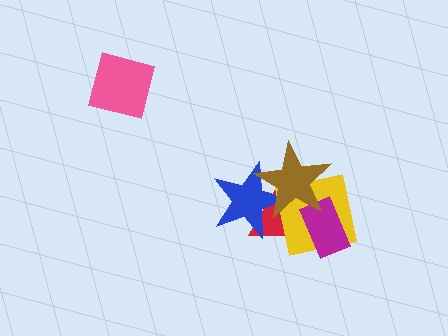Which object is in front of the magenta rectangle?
The brown star is in front of the magenta rectangle.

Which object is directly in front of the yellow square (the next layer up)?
The magenta rectangle is directly in front of the yellow square.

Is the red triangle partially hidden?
Yes, it is partially covered by another shape.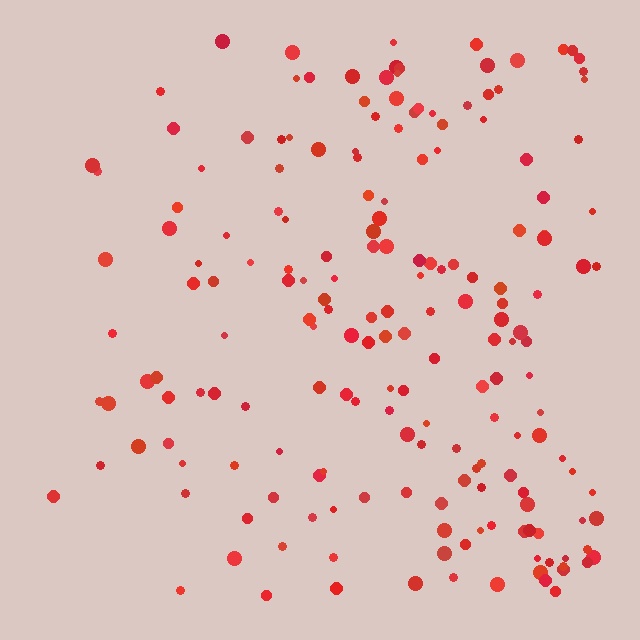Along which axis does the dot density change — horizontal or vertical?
Horizontal.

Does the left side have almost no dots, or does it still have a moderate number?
Still a moderate number, just noticeably fewer than the right.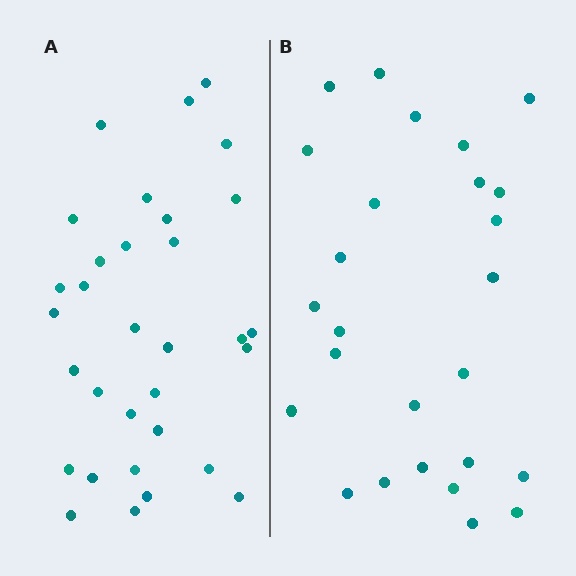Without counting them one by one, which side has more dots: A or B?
Region A (the left region) has more dots.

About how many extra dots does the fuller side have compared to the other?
Region A has about 6 more dots than region B.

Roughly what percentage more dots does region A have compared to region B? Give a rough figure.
About 25% more.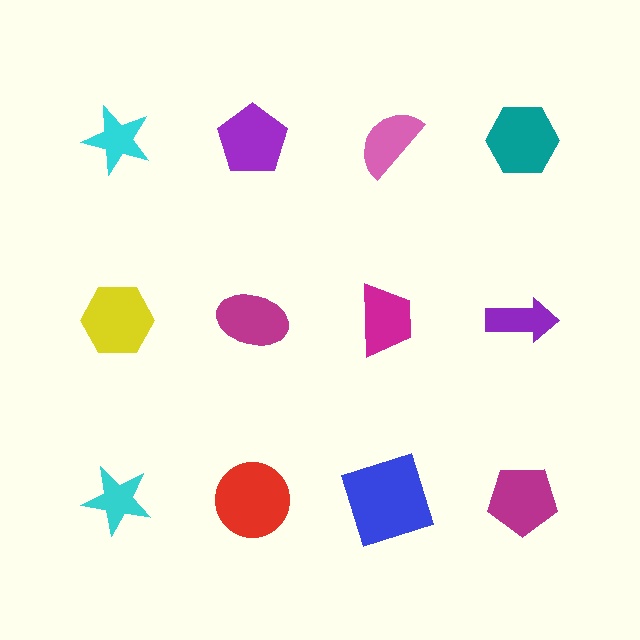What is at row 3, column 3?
A blue square.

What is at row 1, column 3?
A pink semicircle.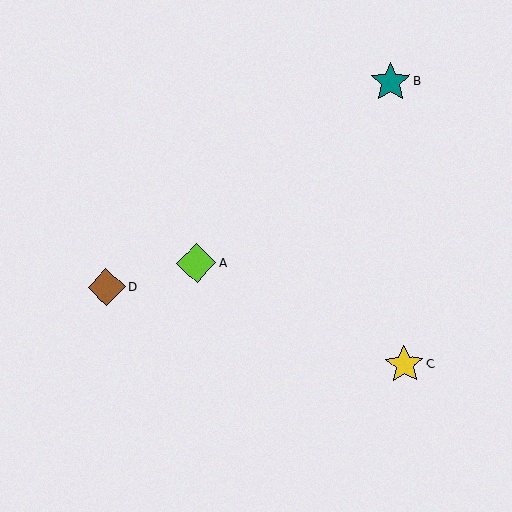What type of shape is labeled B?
Shape B is a teal star.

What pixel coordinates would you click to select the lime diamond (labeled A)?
Click at (196, 263) to select the lime diamond A.